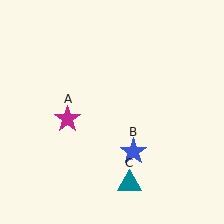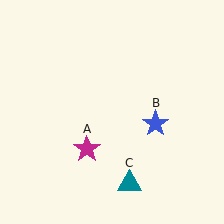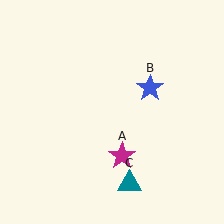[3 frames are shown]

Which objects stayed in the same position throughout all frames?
Teal triangle (object C) remained stationary.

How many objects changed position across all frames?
2 objects changed position: magenta star (object A), blue star (object B).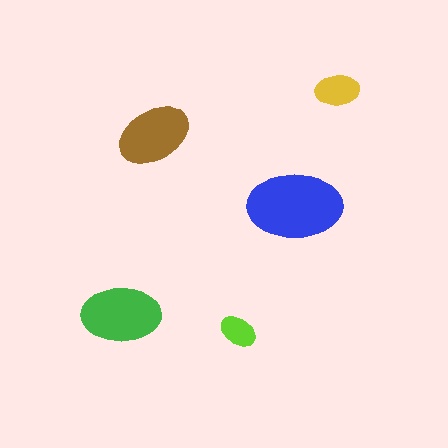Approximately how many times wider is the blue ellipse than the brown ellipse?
About 1.5 times wider.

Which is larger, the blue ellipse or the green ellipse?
The blue one.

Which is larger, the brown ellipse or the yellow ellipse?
The brown one.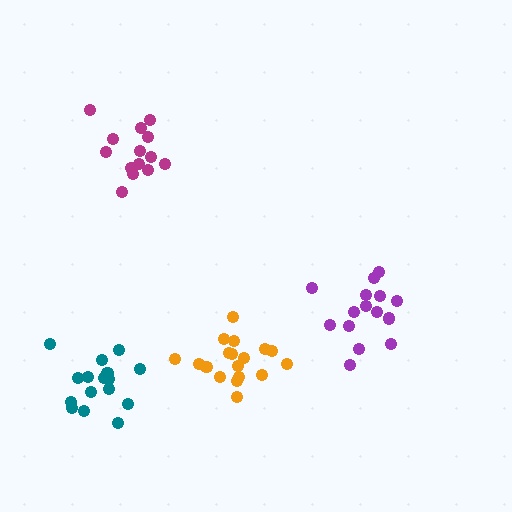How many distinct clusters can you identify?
There are 4 distinct clusters.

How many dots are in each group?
Group 1: 14 dots, Group 2: 16 dots, Group 3: 18 dots, Group 4: 15 dots (63 total).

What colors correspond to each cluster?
The clusters are colored: magenta, teal, orange, purple.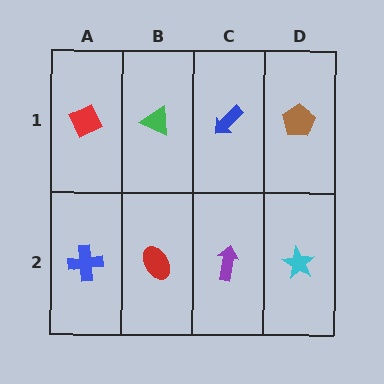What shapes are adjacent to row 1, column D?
A cyan star (row 2, column D), a blue arrow (row 1, column C).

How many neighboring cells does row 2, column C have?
3.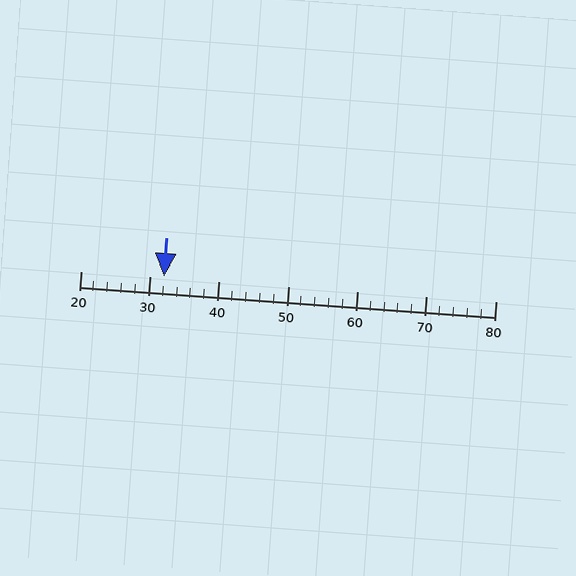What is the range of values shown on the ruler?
The ruler shows values from 20 to 80.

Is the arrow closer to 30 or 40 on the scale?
The arrow is closer to 30.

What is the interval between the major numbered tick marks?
The major tick marks are spaced 10 units apart.